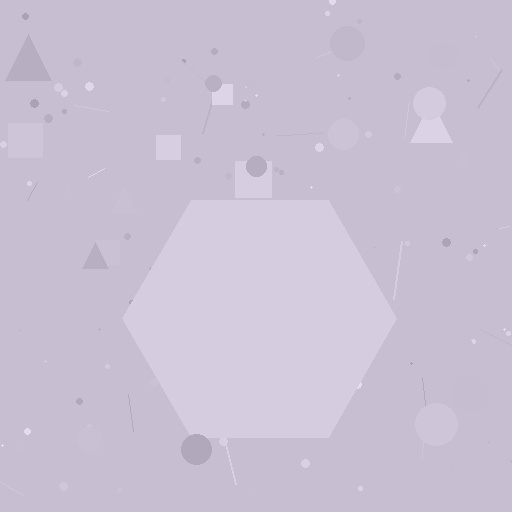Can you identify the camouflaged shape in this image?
The camouflaged shape is a hexagon.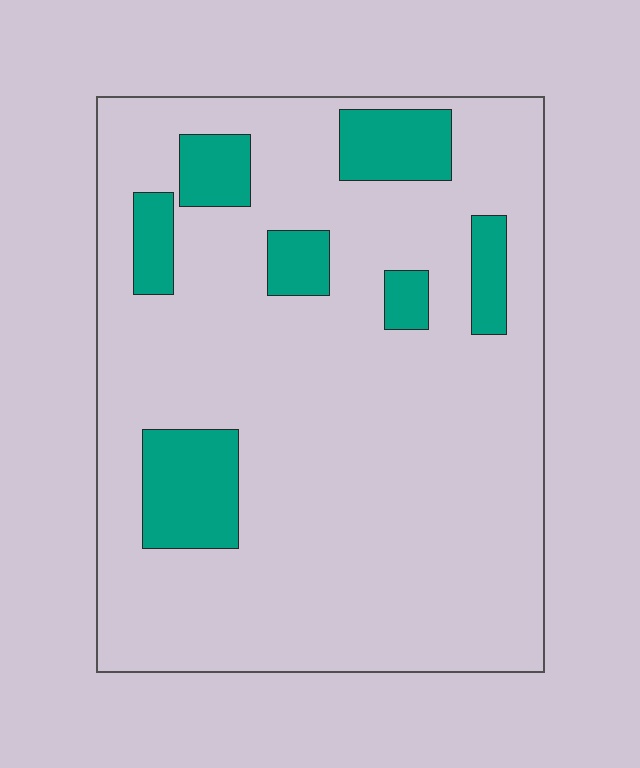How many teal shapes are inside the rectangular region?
7.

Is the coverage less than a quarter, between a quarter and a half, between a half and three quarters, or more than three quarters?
Less than a quarter.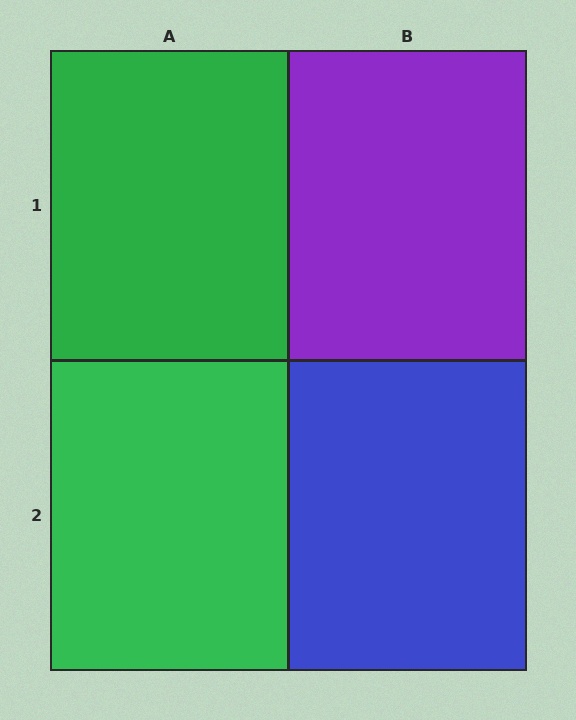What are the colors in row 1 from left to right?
Green, purple.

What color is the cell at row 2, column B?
Blue.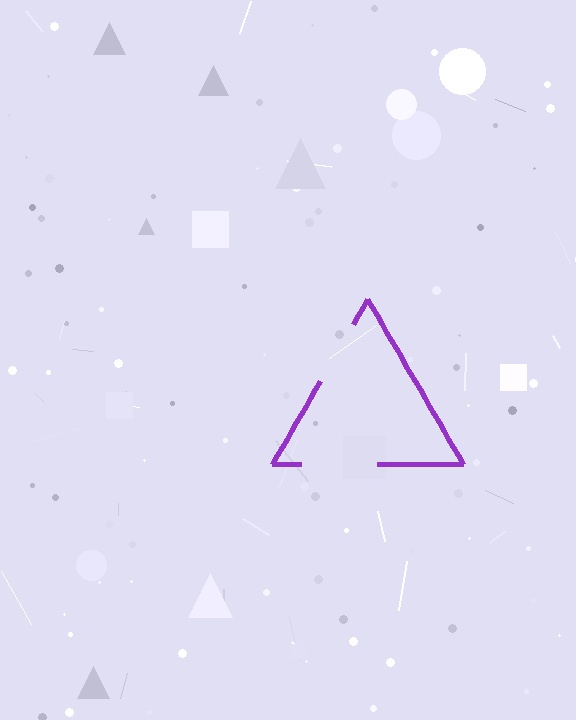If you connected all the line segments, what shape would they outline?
They would outline a triangle.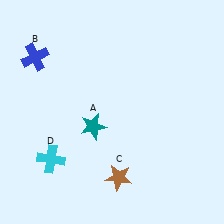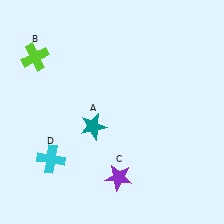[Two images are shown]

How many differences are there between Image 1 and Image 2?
There are 2 differences between the two images.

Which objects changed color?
B changed from blue to lime. C changed from brown to purple.